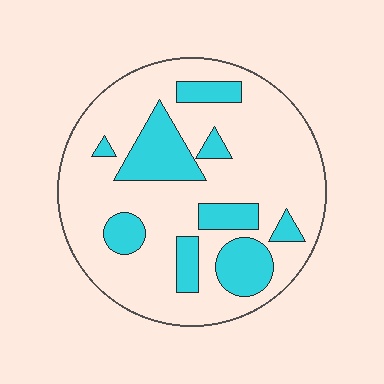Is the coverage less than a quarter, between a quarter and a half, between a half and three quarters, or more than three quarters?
Less than a quarter.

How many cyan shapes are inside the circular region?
9.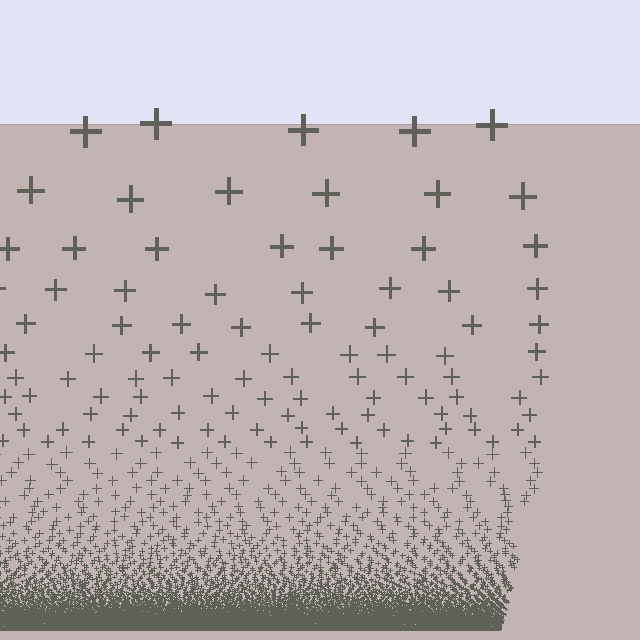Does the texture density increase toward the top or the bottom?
Density increases toward the bottom.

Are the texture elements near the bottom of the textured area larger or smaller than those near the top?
Smaller. The gradient is inverted — elements near the bottom are smaller and denser.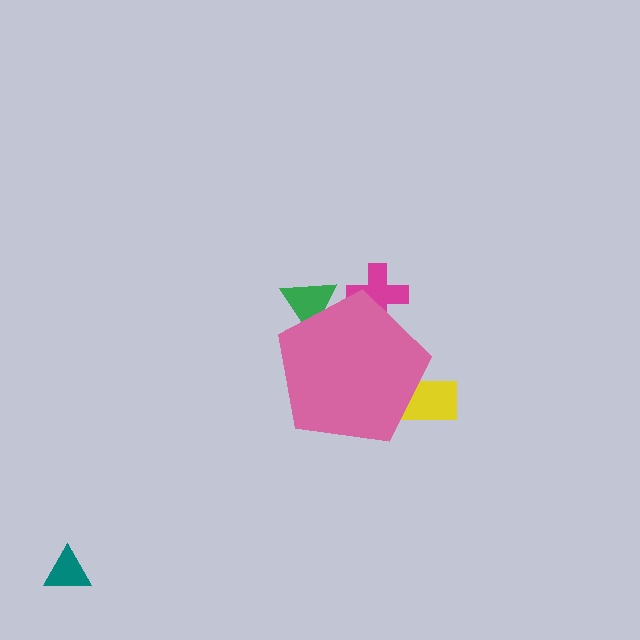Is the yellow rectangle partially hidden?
Yes, the yellow rectangle is partially hidden behind the pink pentagon.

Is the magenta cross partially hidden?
Yes, the magenta cross is partially hidden behind the pink pentagon.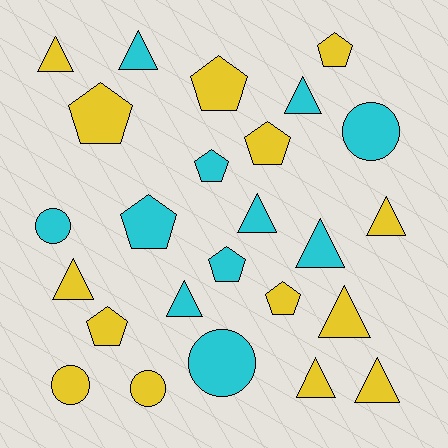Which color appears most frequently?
Yellow, with 14 objects.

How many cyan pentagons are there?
There are 3 cyan pentagons.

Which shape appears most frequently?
Triangle, with 11 objects.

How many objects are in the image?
There are 25 objects.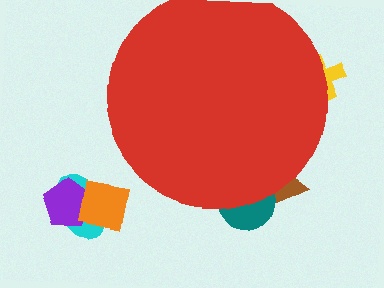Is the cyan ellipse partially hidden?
No, the cyan ellipse is fully visible.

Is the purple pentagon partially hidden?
No, the purple pentagon is fully visible.